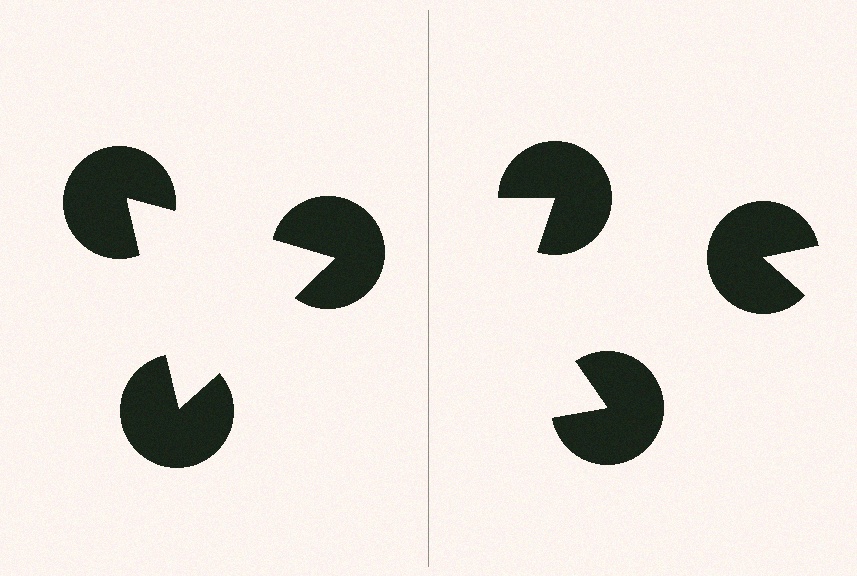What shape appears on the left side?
An illusory triangle.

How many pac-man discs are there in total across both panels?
6 — 3 on each side.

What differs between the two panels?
The pac-man discs are positioned identically on both sides; only the wedge orientations differ. On the left they align to a triangle; on the right they are misaligned.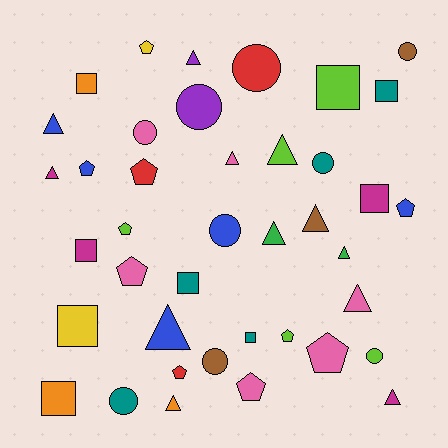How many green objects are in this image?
There are 2 green objects.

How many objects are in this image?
There are 40 objects.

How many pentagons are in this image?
There are 10 pentagons.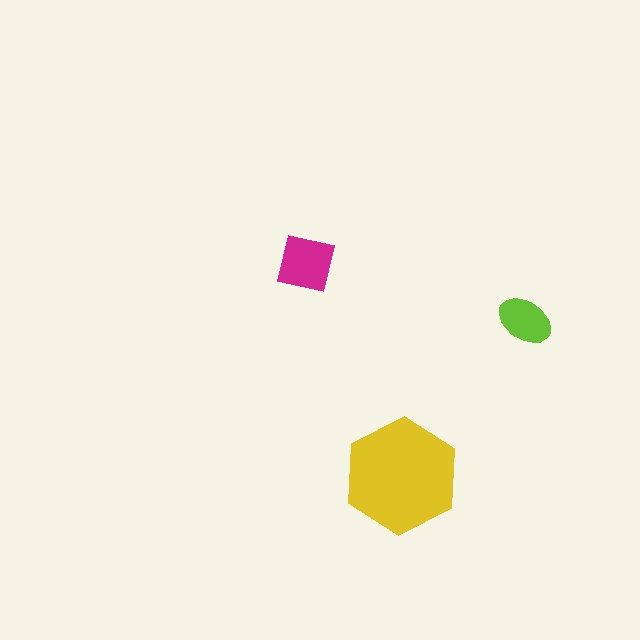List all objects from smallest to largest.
The lime ellipse, the magenta square, the yellow hexagon.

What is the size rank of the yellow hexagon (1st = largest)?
1st.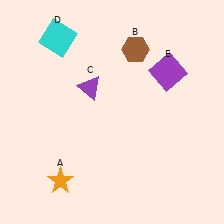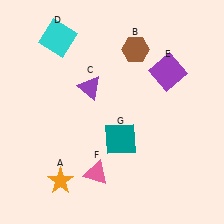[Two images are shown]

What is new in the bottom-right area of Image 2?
A teal square (G) was added in the bottom-right area of Image 2.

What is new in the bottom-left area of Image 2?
A pink triangle (F) was added in the bottom-left area of Image 2.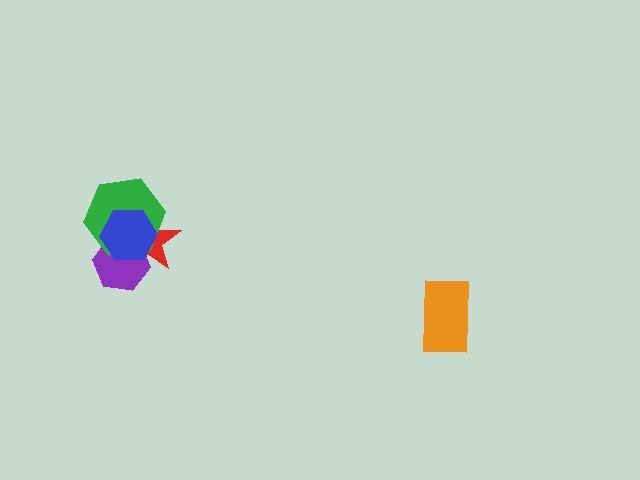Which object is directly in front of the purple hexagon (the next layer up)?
The green hexagon is directly in front of the purple hexagon.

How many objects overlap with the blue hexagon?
3 objects overlap with the blue hexagon.